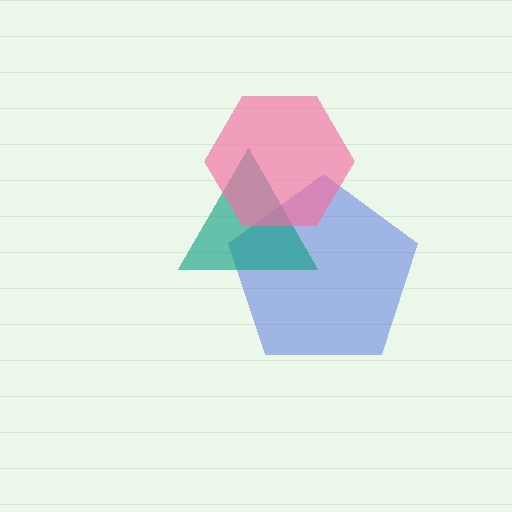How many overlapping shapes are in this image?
There are 3 overlapping shapes in the image.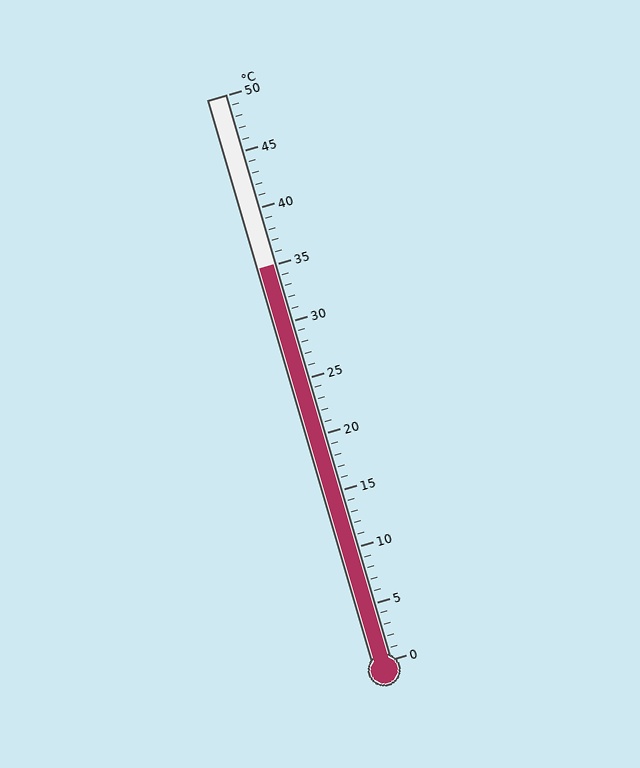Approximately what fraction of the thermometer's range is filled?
The thermometer is filled to approximately 70% of its range.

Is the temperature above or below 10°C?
The temperature is above 10°C.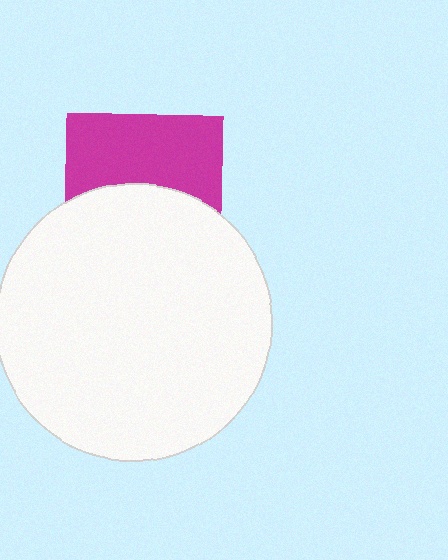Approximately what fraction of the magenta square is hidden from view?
Roughly 51% of the magenta square is hidden behind the white circle.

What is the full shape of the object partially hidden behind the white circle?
The partially hidden object is a magenta square.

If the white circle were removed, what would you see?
You would see the complete magenta square.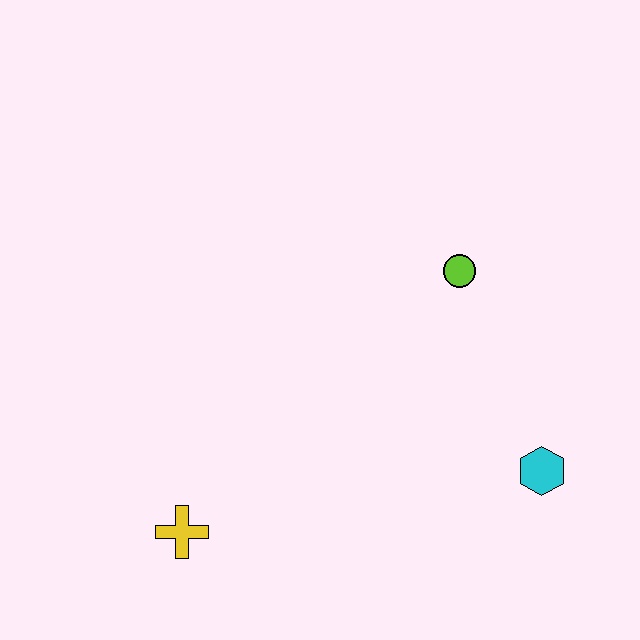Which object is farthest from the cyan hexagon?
The yellow cross is farthest from the cyan hexagon.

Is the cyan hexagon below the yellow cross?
No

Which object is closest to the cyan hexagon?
The lime circle is closest to the cyan hexagon.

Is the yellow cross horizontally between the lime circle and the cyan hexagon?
No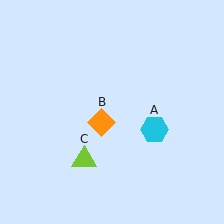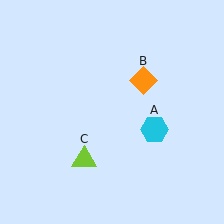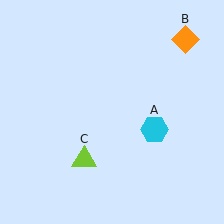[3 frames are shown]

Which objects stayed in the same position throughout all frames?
Cyan hexagon (object A) and lime triangle (object C) remained stationary.